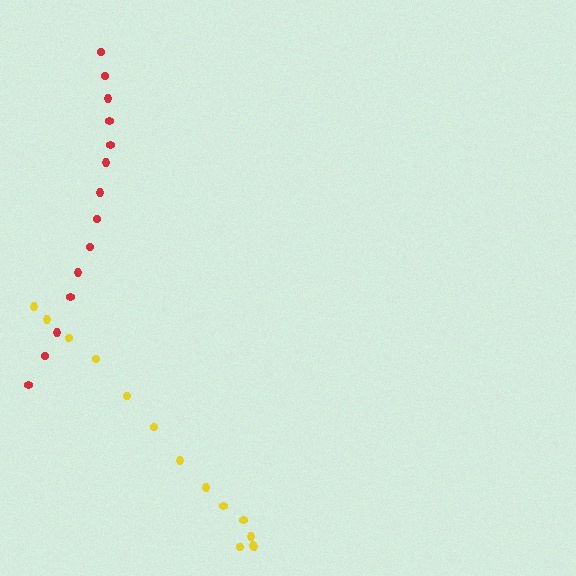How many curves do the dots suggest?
There are 2 distinct paths.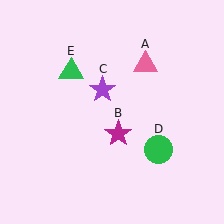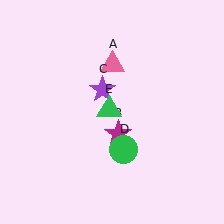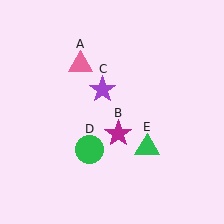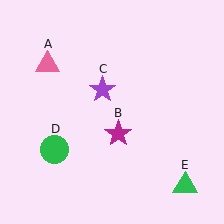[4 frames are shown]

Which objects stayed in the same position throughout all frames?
Magenta star (object B) and purple star (object C) remained stationary.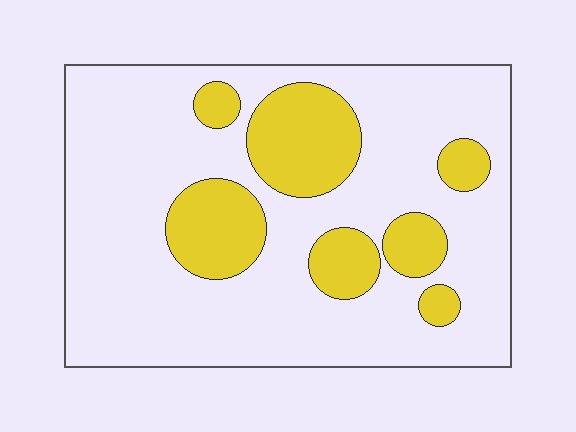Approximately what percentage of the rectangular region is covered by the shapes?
Approximately 25%.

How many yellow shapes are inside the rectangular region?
7.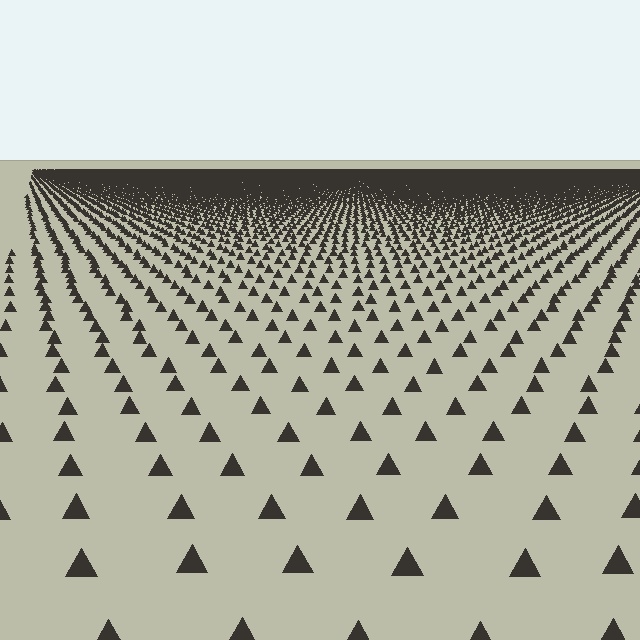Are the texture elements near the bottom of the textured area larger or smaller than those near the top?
Larger. Near the bottom, elements are closer to the viewer and appear at a bigger on-screen size.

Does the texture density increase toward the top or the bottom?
Density increases toward the top.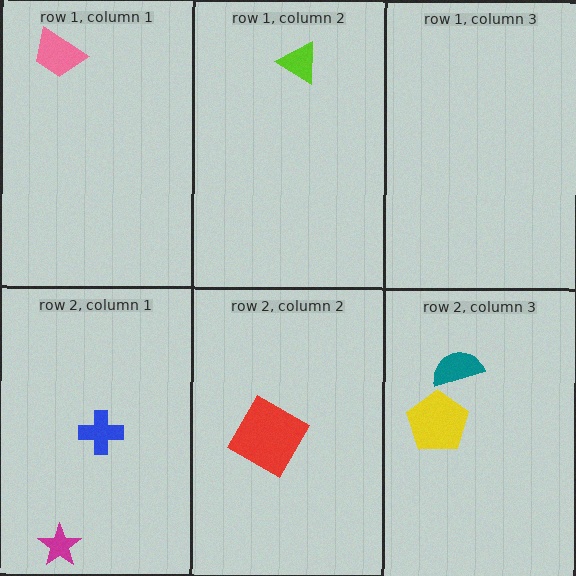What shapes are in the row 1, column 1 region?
The pink trapezoid.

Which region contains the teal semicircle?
The row 2, column 3 region.